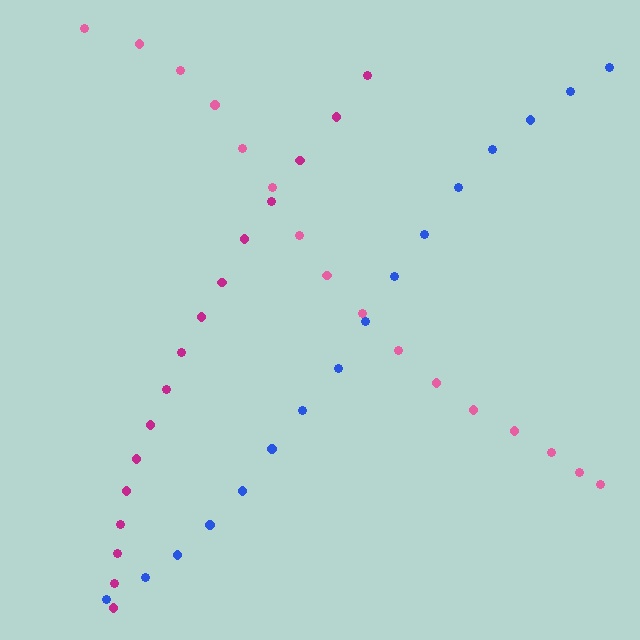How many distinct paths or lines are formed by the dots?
There are 3 distinct paths.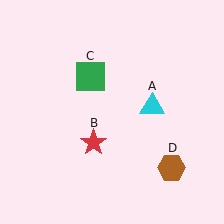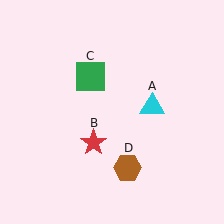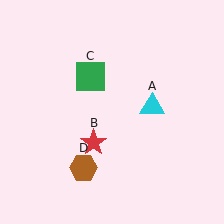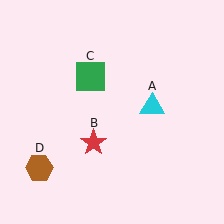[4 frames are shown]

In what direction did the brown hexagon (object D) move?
The brown hexagon (object D) moved left.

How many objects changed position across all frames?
1 object changed position: brown hexagon (object D).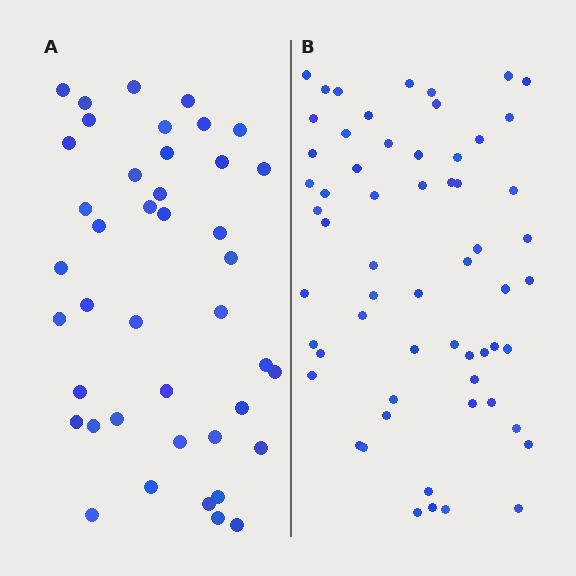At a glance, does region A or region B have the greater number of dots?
Region B (the right region) has more dots.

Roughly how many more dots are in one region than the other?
Region B has approximately 20 more dots than region A.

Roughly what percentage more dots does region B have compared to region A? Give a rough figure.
About 45% more.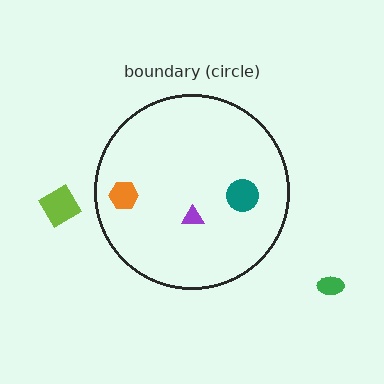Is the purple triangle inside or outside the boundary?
Inside.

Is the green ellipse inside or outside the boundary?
Outside.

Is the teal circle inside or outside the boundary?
Inside.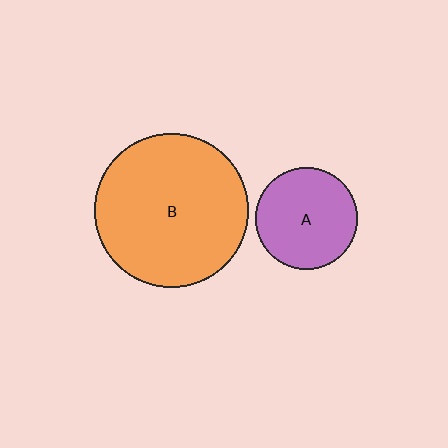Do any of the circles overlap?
No, none of the circles overlap.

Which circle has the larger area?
Circle B (orange).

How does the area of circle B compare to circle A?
Approximately 2.3 times.